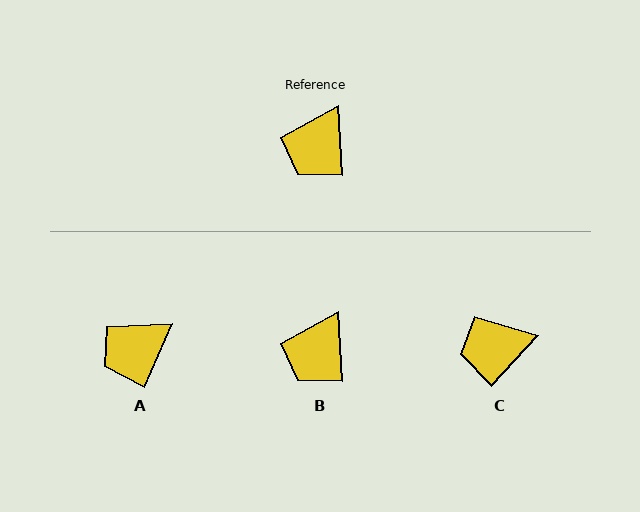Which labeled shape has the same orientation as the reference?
B.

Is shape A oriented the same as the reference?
No, it is off by about 27 degrees.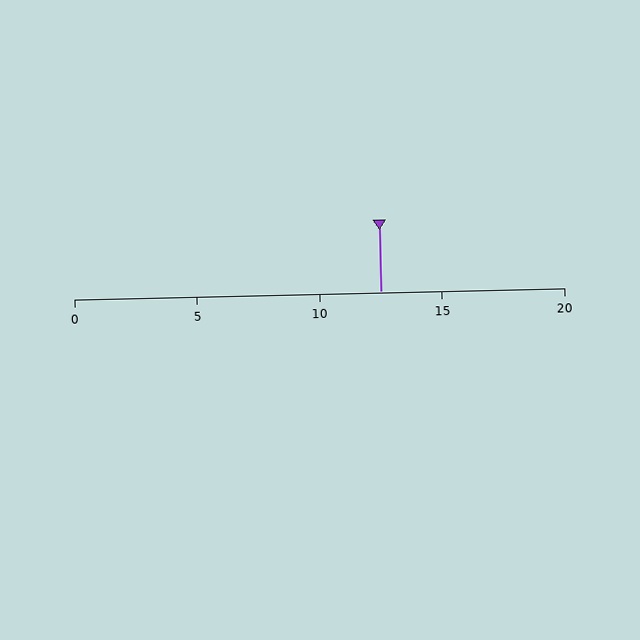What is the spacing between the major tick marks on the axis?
The major ticks are spaced 5 apart.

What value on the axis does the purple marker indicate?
The marker indicates approximately 12.5.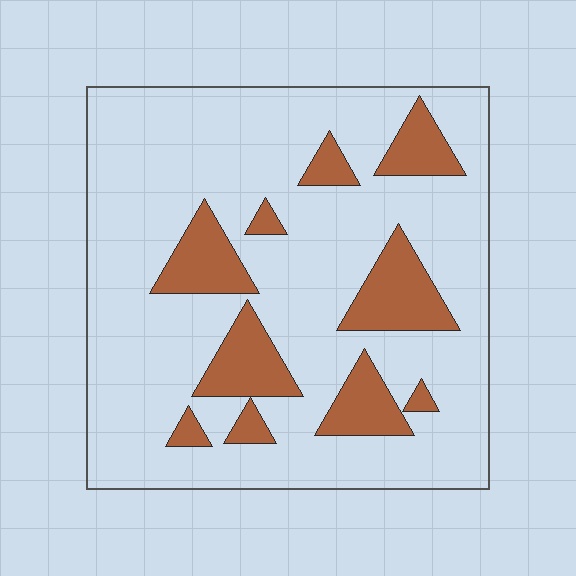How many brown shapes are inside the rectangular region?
10.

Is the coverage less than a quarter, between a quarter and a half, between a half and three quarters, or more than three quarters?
Less than a quarter.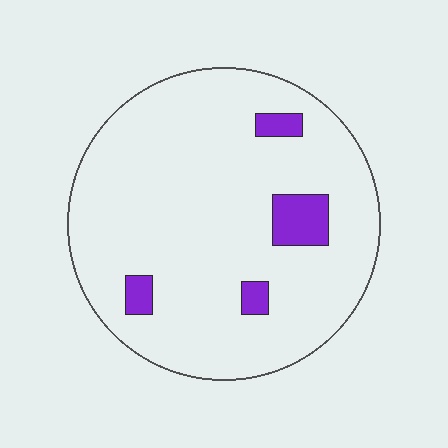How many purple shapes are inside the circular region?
4.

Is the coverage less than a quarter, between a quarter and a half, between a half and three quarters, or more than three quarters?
Less than a quarter.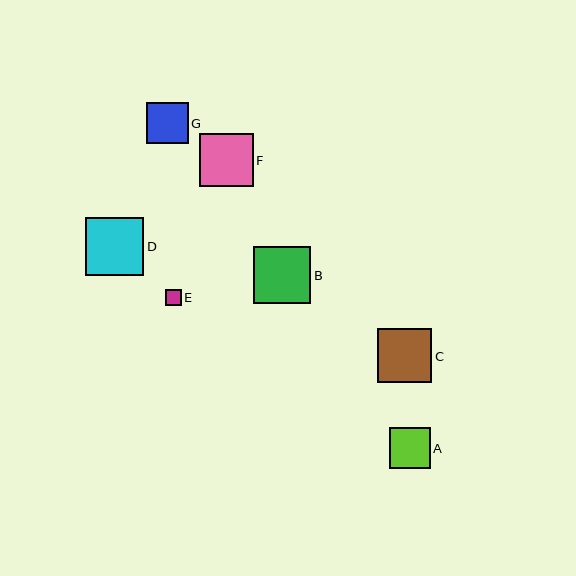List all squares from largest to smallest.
From largest to smallest: D, B, C, F, G, A, E.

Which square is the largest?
Square D is the largest with a size of approximately 58 pixels.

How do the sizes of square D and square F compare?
Square D and square F are approximately the same size.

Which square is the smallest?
Square E is the smallest with a size of approximately 16 pixels.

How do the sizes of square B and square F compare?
Square B and square F are approximately the same size.